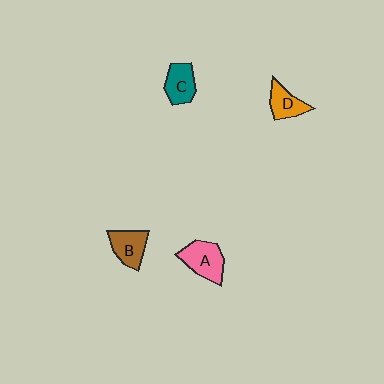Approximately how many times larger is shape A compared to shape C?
Approximately 1.3 times.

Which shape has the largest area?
Shape A (pink).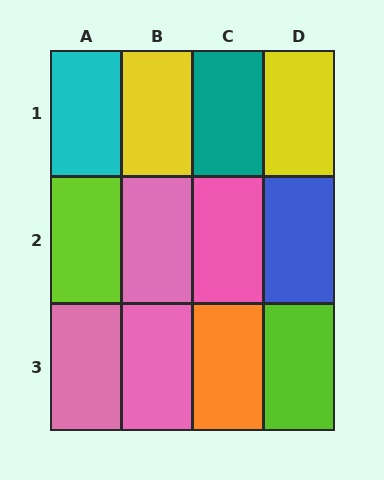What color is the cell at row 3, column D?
Lime.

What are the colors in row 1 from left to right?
Cyan, yellow, teal, yellow.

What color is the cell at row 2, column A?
Lime.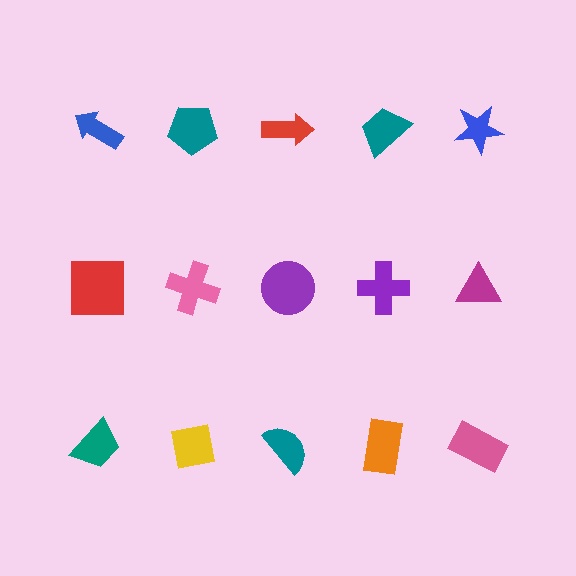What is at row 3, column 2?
A yellow square.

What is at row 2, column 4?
A purple cross.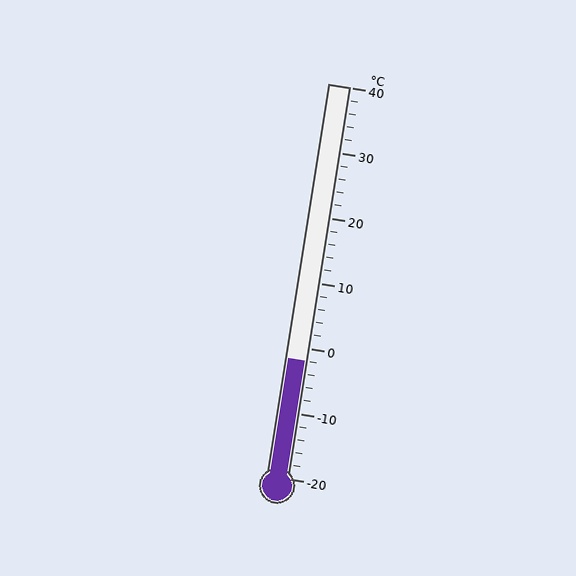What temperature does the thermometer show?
The thermometer shows approximately -2°C.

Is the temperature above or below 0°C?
The temperature is below 0°C.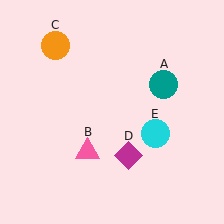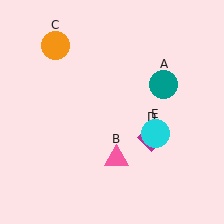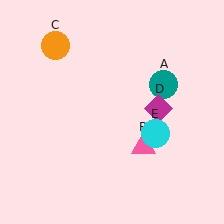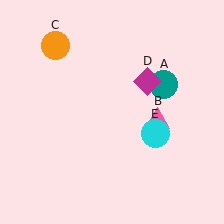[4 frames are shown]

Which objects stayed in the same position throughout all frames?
Teal circle (object A) and orange circle (object C) and cyan circle (object E) remained stationary.